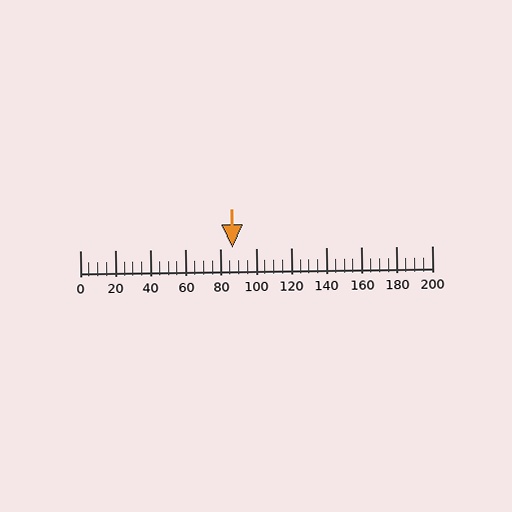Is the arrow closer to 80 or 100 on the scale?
The arrow is closer to 80.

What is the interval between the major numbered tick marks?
The major tick marks are spaced 20 units apart.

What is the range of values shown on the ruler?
The ruler shows values from 0 to 200.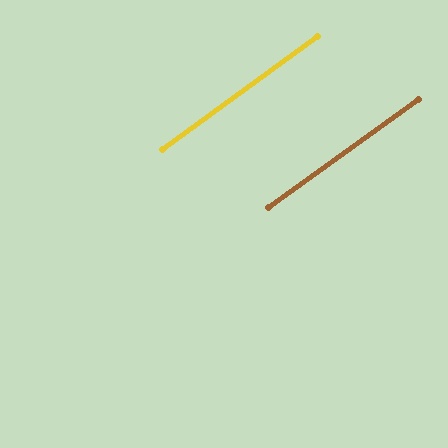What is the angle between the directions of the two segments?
Approximately 0 degrees.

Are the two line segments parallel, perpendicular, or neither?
Parallel — their directions differ by only 0.1°.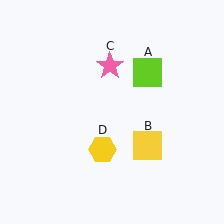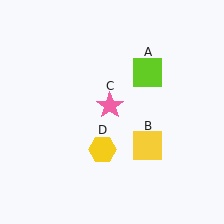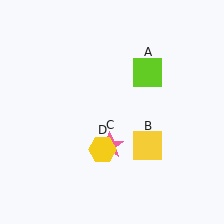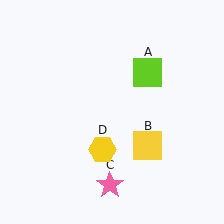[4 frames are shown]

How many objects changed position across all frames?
1 object changed position: pink star (object C).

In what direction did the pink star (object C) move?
The pink star (object C) moved down.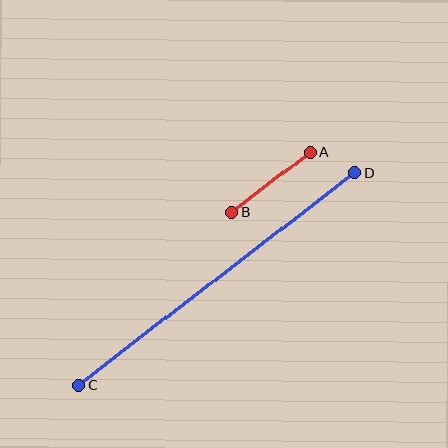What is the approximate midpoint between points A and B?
The midpoint is at approximately (271, 182) pixels.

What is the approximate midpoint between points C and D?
The midpoint is at approximately (217, 279) pixels.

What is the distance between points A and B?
The distance is approximately 99 pixels.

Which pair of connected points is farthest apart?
Points C and D are farthest apart.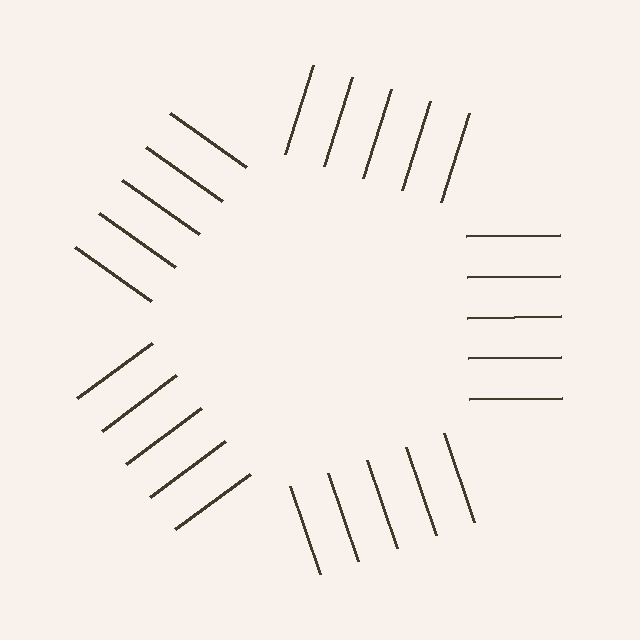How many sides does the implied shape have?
5 sides — the line-ends trace a pentagon.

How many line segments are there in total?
25 — 5 along each of the 5 edges.